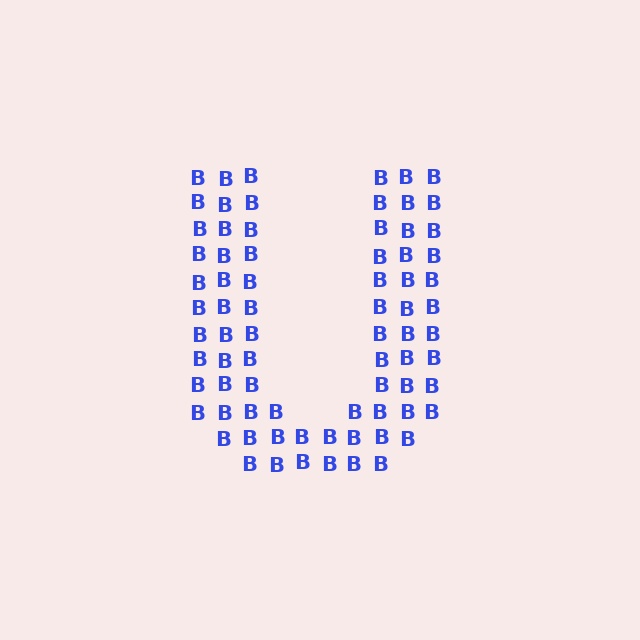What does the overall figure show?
The overall figure shows the letter U.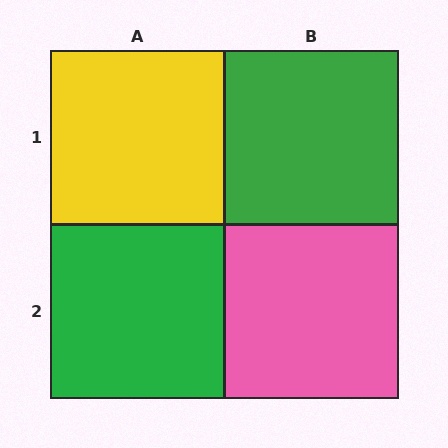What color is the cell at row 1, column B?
Green.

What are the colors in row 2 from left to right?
Green, pink.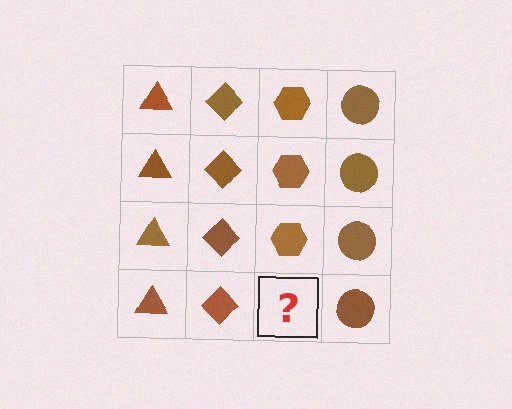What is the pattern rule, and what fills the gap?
The rule is that each column has a consistent shape. The gap should be filled with a brown hexagon.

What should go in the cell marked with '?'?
The missing cell should contain a brown hexagon.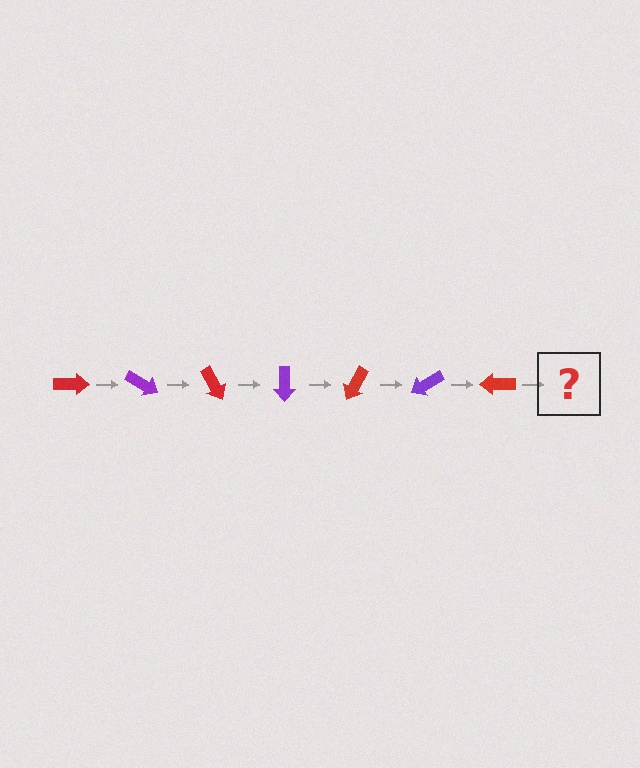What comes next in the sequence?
The next element should be a purple arrow, rotated 210 degrees from the start.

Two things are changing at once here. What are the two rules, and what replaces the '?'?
The two rules are that it rotates 30 degrees each step and the color cycles through red and purple. The '?' should be a purple arrow, rotated 210 degrees from the start.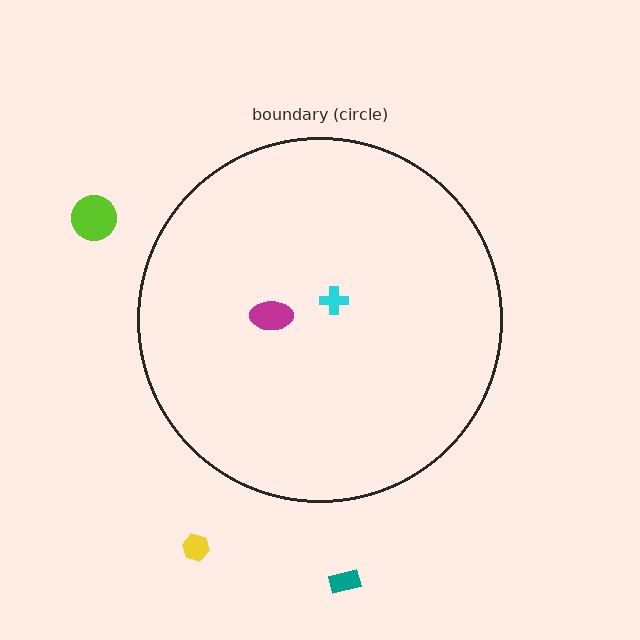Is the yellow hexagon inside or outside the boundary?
Outside.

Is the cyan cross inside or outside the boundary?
Inside.